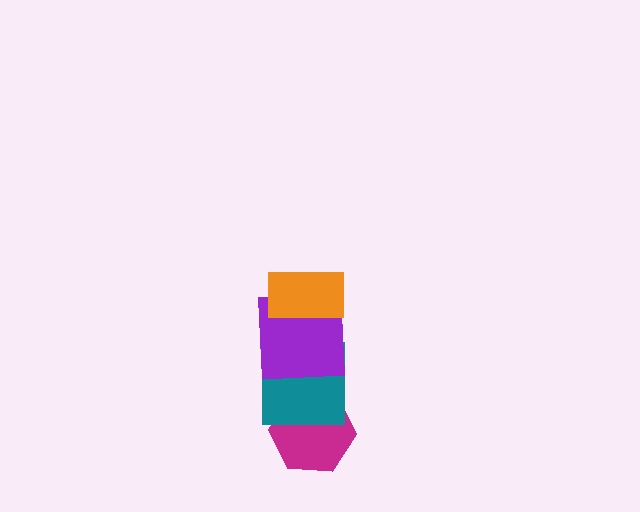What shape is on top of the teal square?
The purple square is on top of the teal square.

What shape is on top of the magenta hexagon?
The teal square is on top of the magenta hexagon.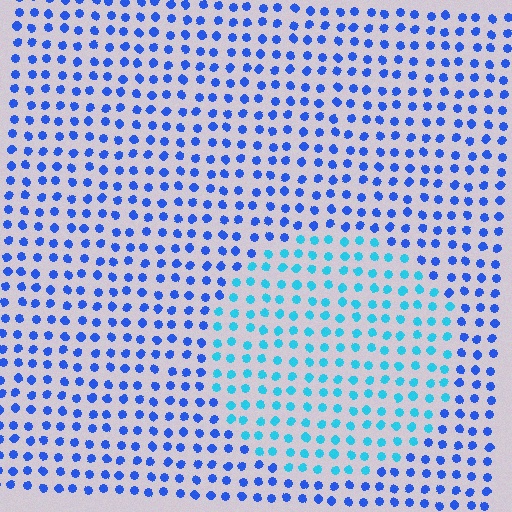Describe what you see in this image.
The image is filled with small blue elements in a uniform arrangement. A circle-shaped region is visible where the elements are tinted to a slightly different hue, forming a subtle color boundary.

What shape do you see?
I see a circle.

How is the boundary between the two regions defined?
The boundary is defined purely by a slight shift in hue (about 36 degrees). Spacing, size, and orientation are identical on both sides.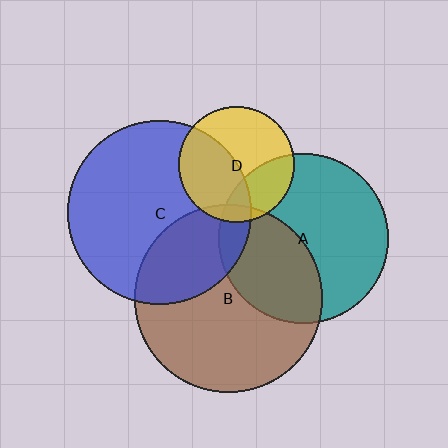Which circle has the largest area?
Circle B (brown).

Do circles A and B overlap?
Yes.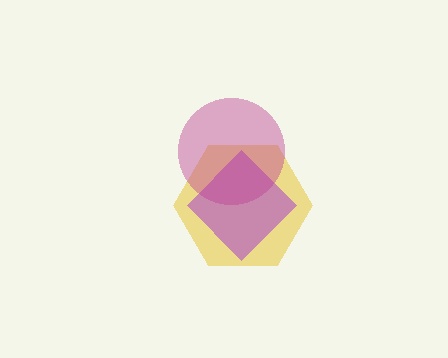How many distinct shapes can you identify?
There are 3 distinct shapes: a yellow hexagon, a purple diamond, a magenta circle.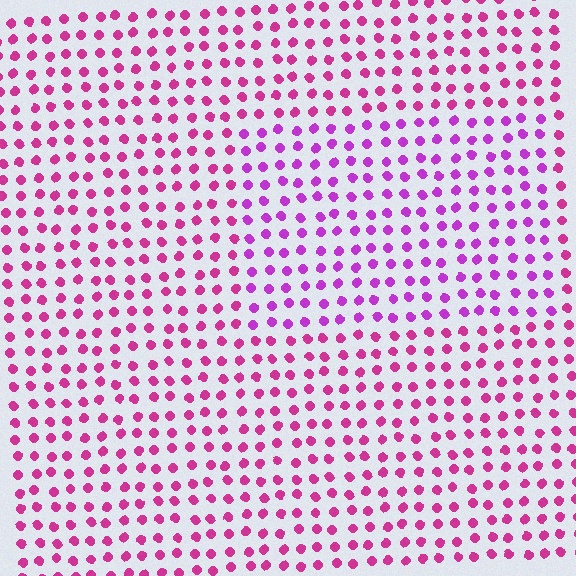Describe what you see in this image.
The image is filled with small magenta elements in a uniform arrangement. A rectangle-shaped region is visible where the elements are tinted to a slightly different hue, forming a subtle color boundary.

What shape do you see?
I see a rectangle.